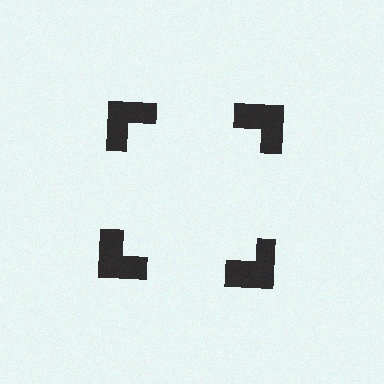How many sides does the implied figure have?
4 sides.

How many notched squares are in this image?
There are 4 — one at each vertex of the illusory square.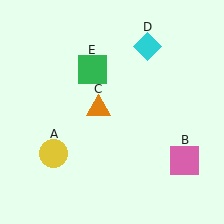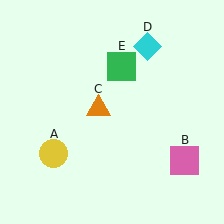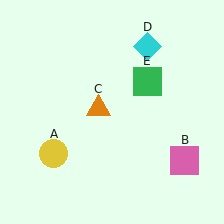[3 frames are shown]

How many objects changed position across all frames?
1 object changed position: green square (object E).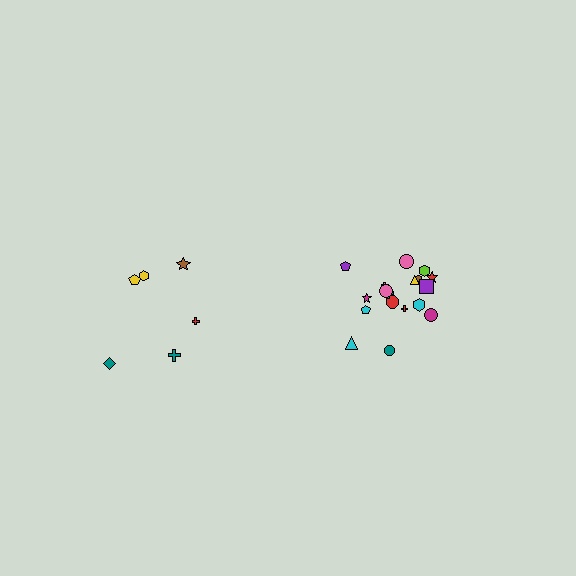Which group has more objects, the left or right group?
The right group.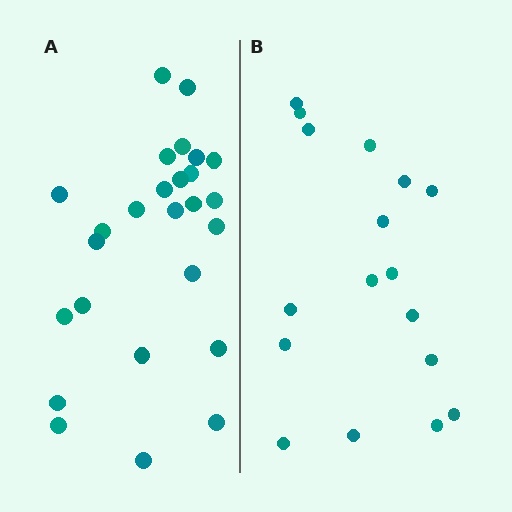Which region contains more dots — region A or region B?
Region A (the left region) has more dots.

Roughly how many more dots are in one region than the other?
Region A has roughly 8 or so more dots than region B.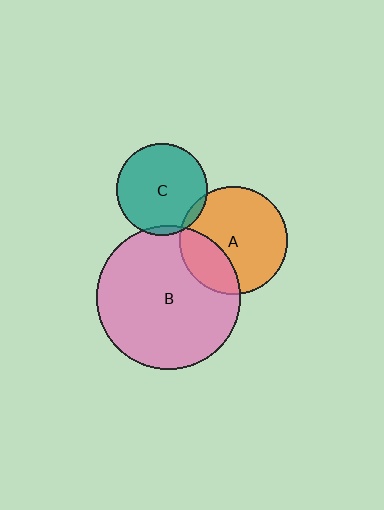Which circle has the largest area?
Circle B (pink).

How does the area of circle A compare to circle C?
Approximately 1.4 times.